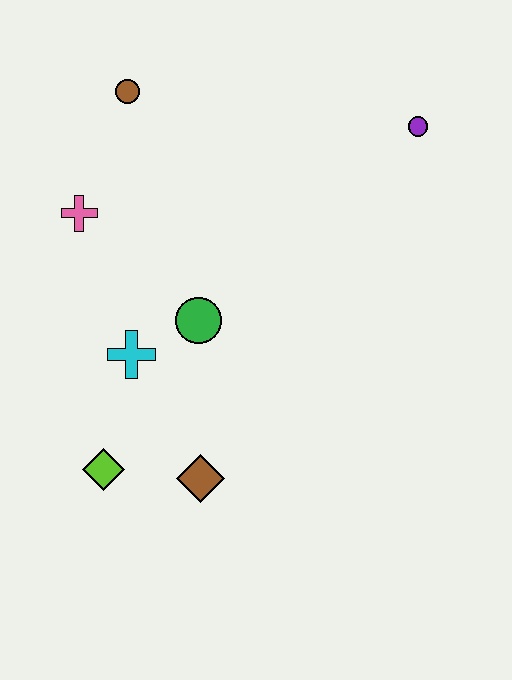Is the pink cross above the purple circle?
No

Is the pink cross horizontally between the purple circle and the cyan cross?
No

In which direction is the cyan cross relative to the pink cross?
The cyan cross is below the pink cross.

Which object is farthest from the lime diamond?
The purple circle is farthest from the lime diamond.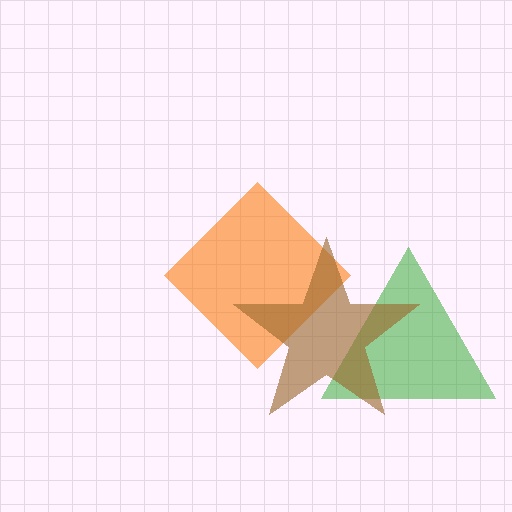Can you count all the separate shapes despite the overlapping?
Yes, there are 3 separate shapes.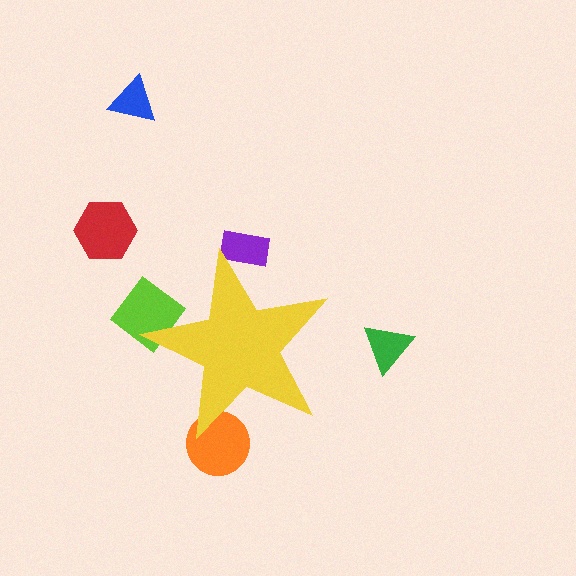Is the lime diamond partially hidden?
Yes, the lime diamond is partially hidden behind the yellow star.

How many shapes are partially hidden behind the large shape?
3 shapes are partially hidden.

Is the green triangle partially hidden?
No, the green triangle is fully visible.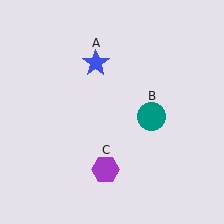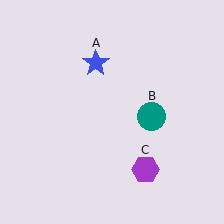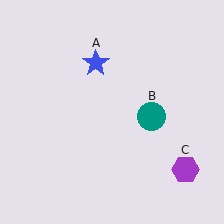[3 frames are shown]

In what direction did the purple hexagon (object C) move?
The purple hexagon (object C) moved right.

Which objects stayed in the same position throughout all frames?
Blue star (object A) and teal circle (object B) remained stationary.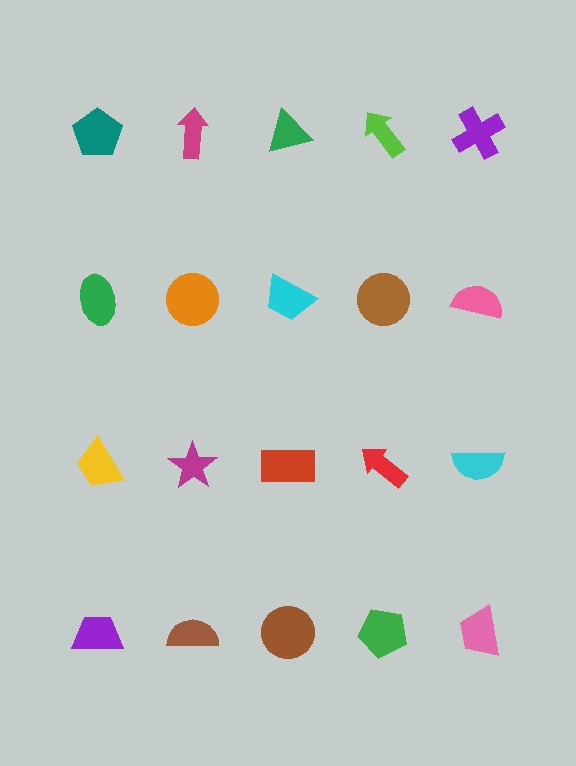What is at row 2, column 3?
A cyan trapezoid.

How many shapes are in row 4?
5 shapes.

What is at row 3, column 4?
A red arrow.